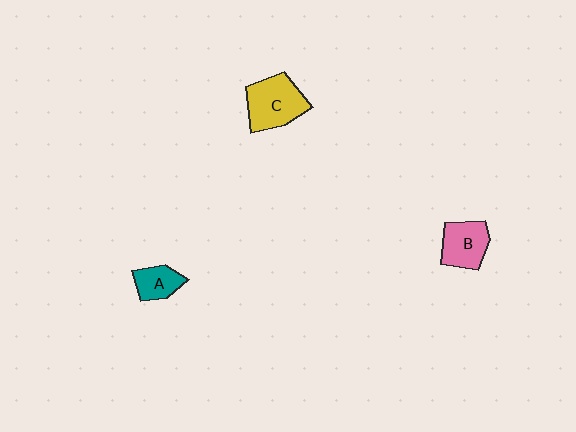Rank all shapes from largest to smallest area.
From largest to smallest: C (yellow), B (pink), A (teal).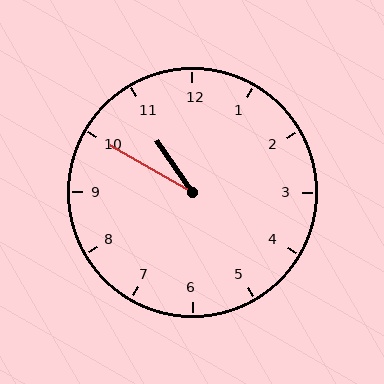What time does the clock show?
10:50.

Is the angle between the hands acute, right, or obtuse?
It is acute.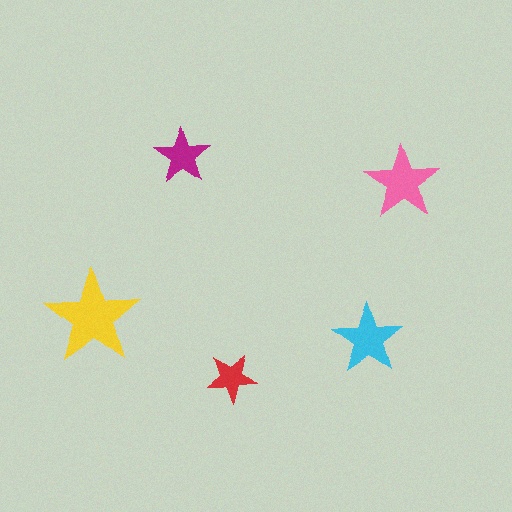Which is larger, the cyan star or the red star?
The cyan one.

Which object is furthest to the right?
The pink star is rightmost.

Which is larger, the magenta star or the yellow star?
The yellow one.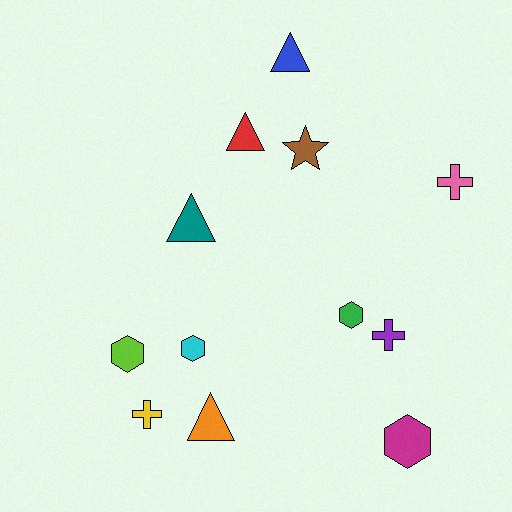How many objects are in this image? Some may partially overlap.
There are 12 objects.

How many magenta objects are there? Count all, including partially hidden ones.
There is 1 magenta object.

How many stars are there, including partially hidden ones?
There is 1 star.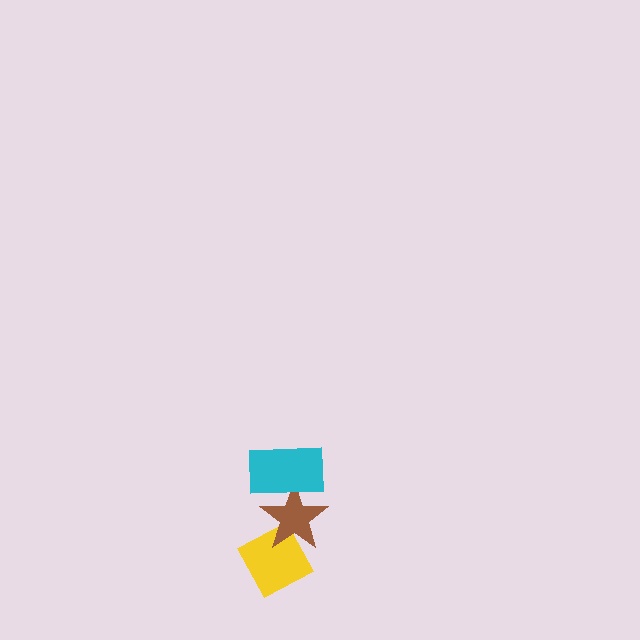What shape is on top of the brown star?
The cyan rectangle is on top of the brown star.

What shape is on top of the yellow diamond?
The brown star is on top of the yellow diamond.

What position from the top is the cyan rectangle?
The cyan rectangle is 1st from the top.